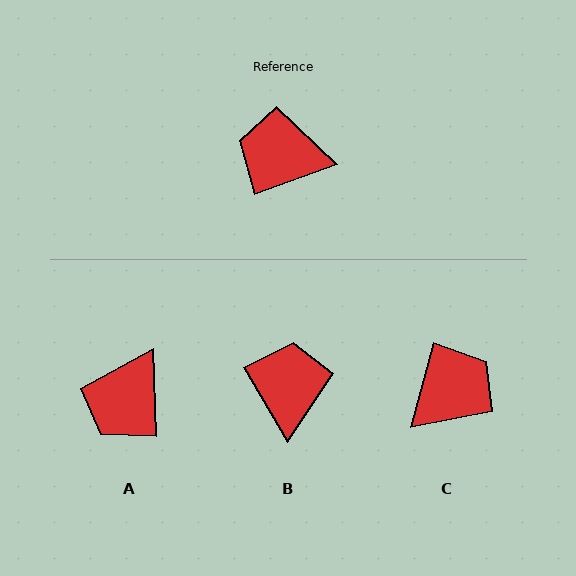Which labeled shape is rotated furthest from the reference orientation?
C, about 125 degrees away.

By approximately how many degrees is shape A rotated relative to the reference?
Approximately 72 degrees counter-clockwise.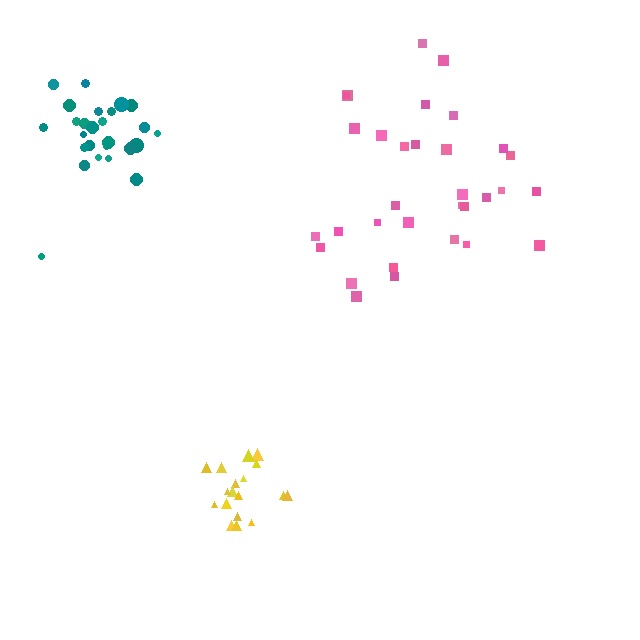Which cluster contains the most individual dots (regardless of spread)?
Pink (32).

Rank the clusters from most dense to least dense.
yellow, teal, pink.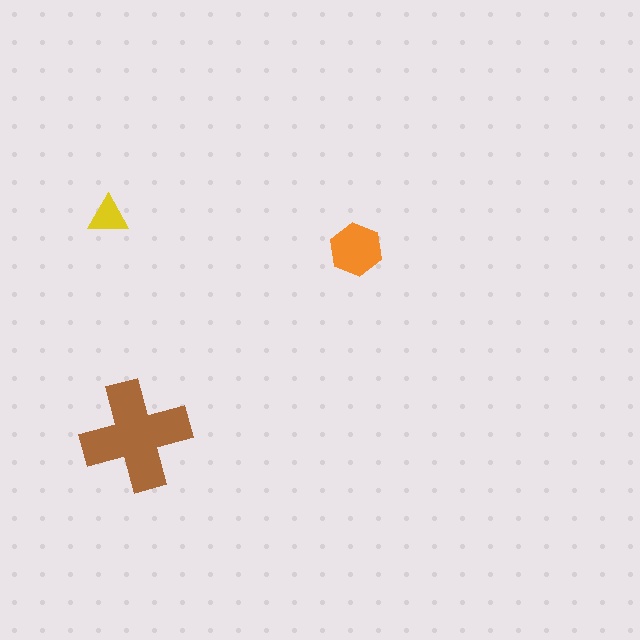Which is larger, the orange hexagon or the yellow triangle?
The orange hexagon.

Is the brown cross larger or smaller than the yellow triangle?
Larger.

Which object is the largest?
The brown cross.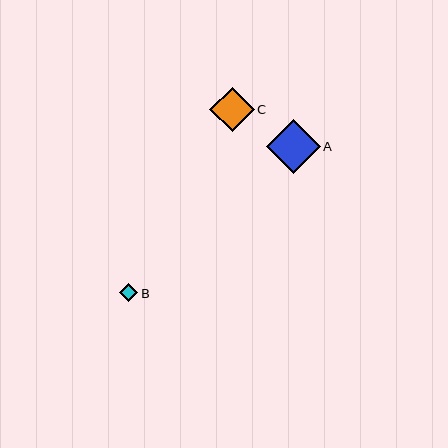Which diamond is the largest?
Diamond A is the largest with a size of approximately 54 pixels.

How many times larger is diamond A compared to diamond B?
Diamond A is approximately 2.9 times the size of diamond B.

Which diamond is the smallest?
Diamond B is the smallest with a size of approximately 19 pixels.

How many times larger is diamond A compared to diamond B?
Diamond A is approximately 2.9 times the size of diamond B.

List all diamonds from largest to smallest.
From largest to smallest: A, C, B.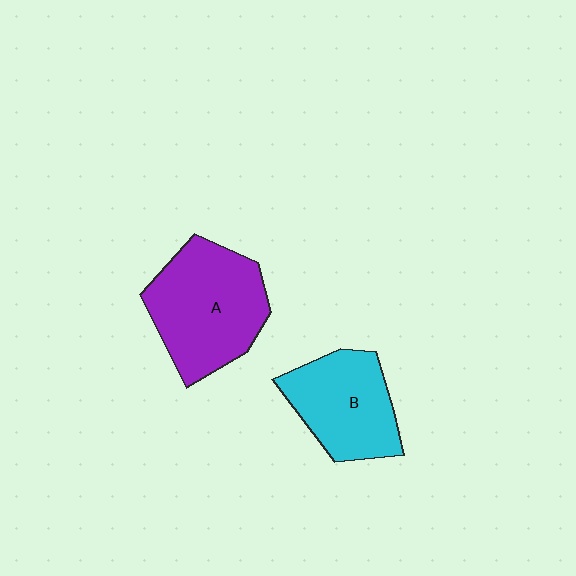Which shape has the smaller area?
Shape B (cyan).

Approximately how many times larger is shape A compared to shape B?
Approximately 1.3 times.